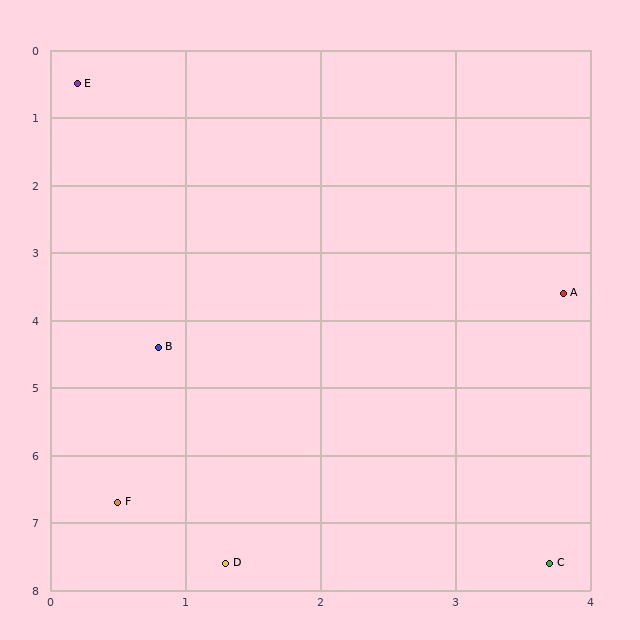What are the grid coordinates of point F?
Point F is at approximately (0.5, 6.7).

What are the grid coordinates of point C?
Point C is at approximately (3.7, 7.6).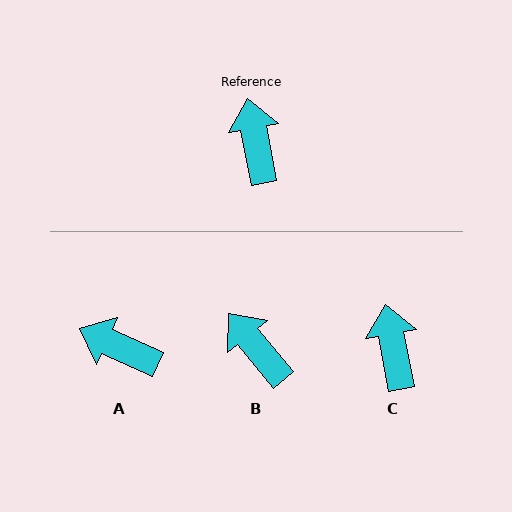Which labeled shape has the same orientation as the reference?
C.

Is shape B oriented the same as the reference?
No, it is off by about 28 degrees.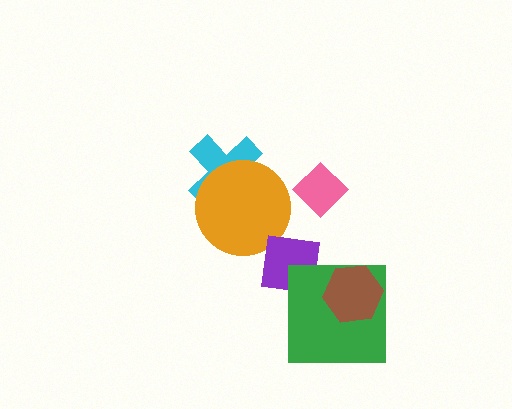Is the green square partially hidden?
Yes, it is partially covered by another shape.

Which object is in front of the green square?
The brown hexagon is in front of the green square.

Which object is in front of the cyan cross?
The orange circle is in front of the cyan cross.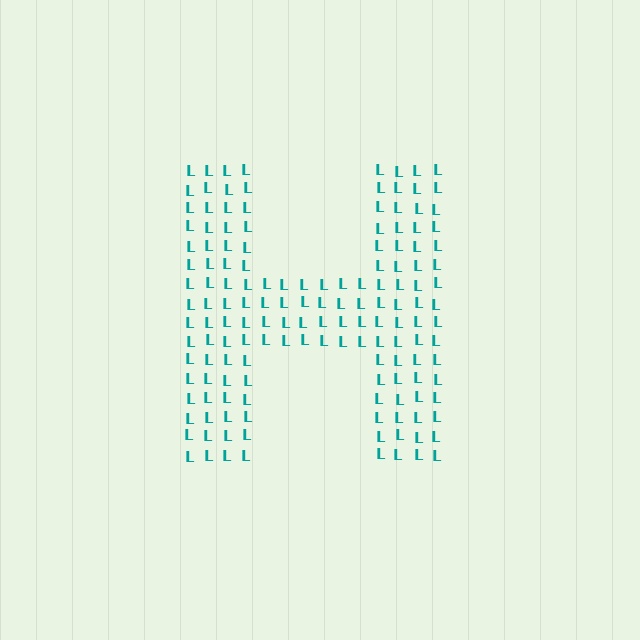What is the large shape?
The large shape is the letter H.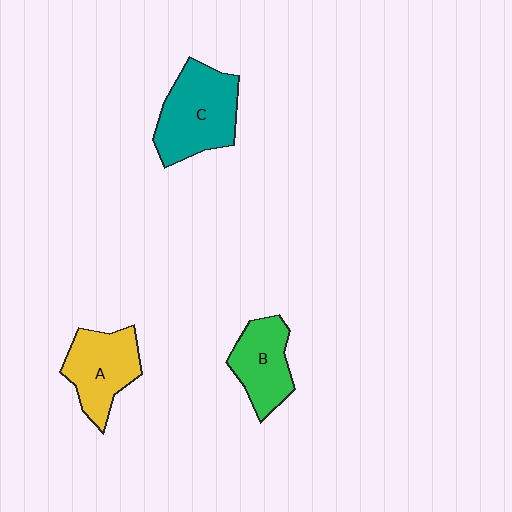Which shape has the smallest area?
Shape B (green).